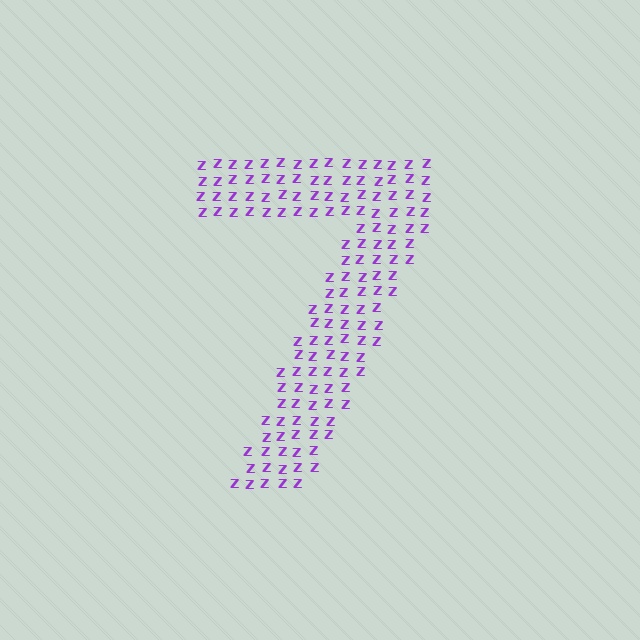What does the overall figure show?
The overall figure shows the digit 7.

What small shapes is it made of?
It is made of small letter Z's.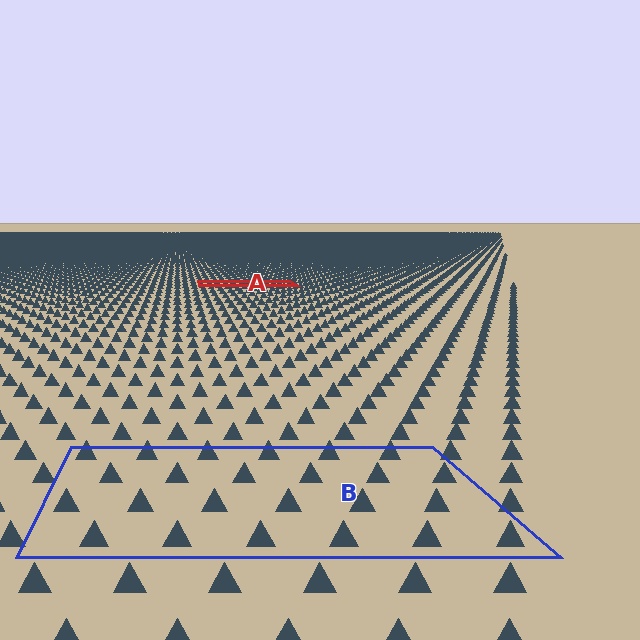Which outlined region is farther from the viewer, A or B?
Region A is farther from the viewer — the texture elements inside it appear smaller and more densely packed.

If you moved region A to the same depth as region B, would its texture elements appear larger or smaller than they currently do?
They would appear larger. At a closer depth, the same texture elements are projected at a bigger on-screen size.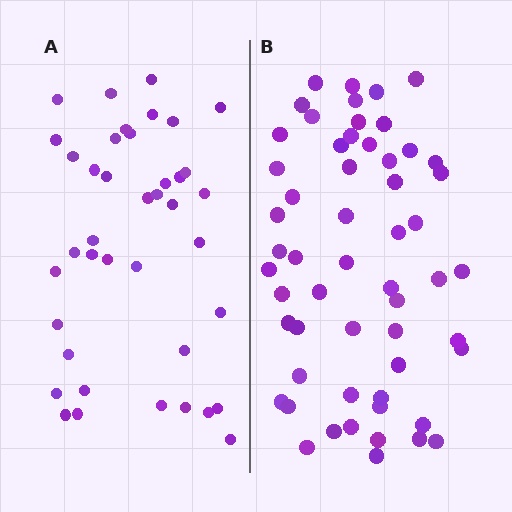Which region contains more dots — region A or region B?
Region B (the right region) has more dots.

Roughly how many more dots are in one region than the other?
Region B has approximately 15 more dots than region A.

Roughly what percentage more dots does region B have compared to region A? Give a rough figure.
About 40% more.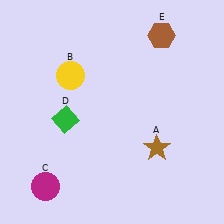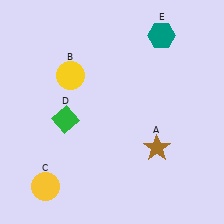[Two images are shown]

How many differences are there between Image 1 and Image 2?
There are 2 differences between the two images.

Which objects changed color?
C changed from magenta to yellow. E changed from brown to teal.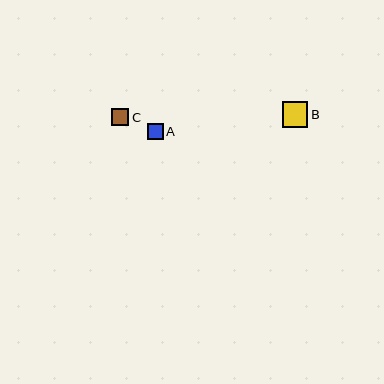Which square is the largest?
Square B is the largest with a size of approximately 25 pixels.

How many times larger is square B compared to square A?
Square B is approximately 1.6 times the size of square A.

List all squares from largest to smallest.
From largest to smallest: B, C, A.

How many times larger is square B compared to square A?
Square B is approximately 1.6 times the size of square A.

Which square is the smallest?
Square A is the smallest with a size of approximately 15 pixels.